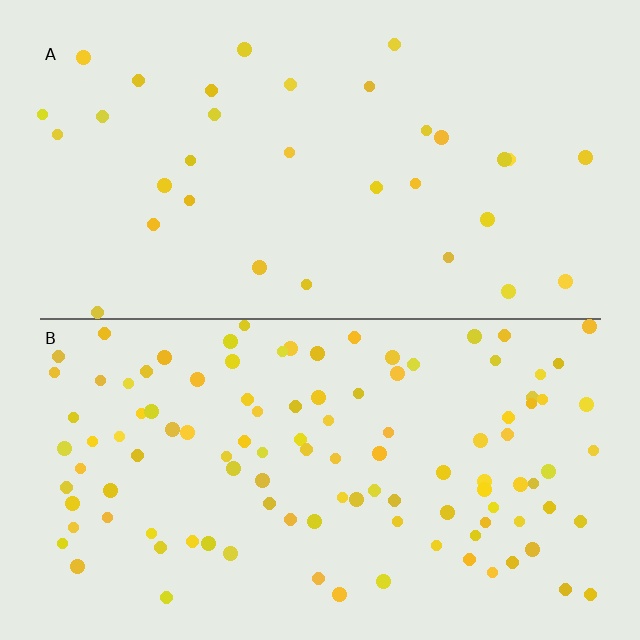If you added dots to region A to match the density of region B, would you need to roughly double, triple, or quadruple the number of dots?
Approximately triple.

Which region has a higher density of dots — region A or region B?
B (the bottom).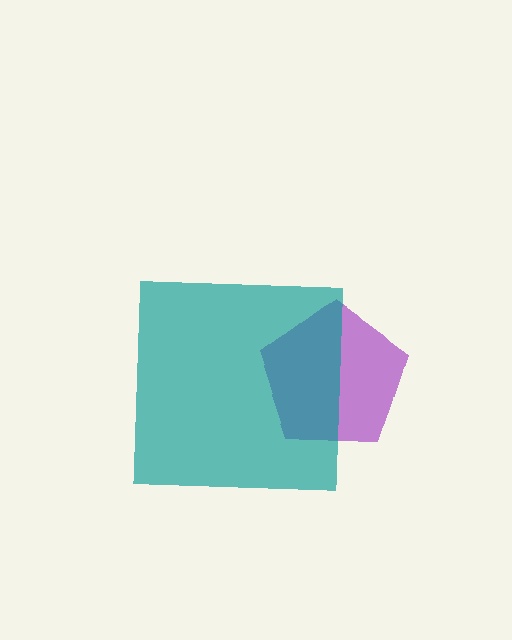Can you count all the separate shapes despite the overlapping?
Yes, there are 2 separate shapes.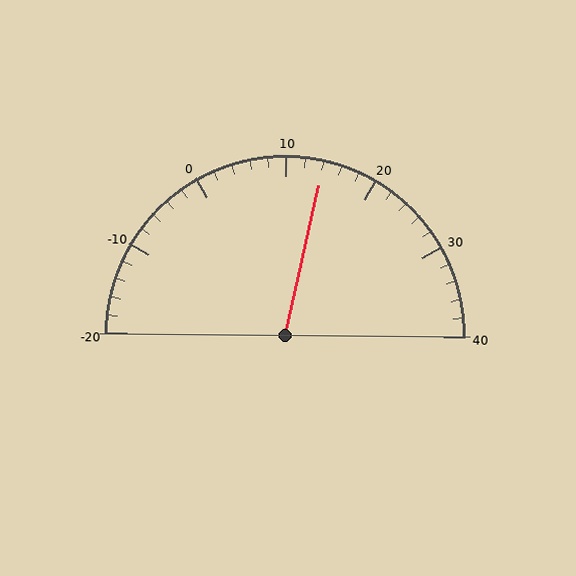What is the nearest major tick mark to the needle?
The nearest major tick mark is 10.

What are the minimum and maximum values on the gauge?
The gauge ranges from -20 to 40.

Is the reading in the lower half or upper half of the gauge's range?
The reading is in the upper half of the range (-20 to 40).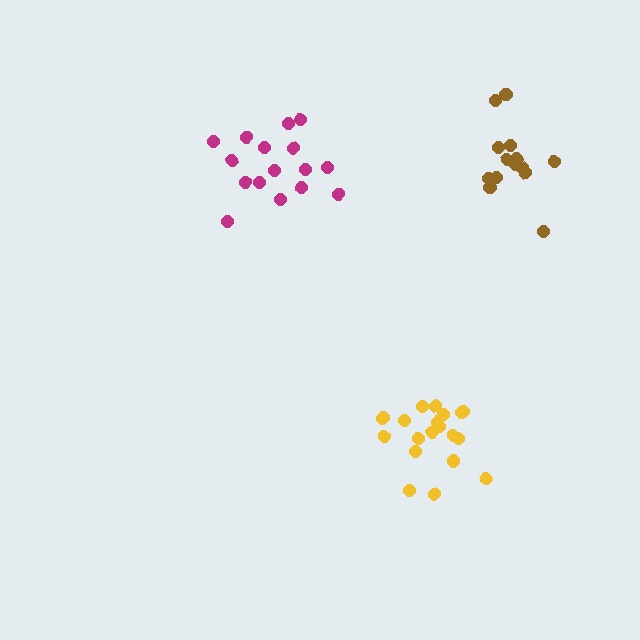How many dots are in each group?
Group 1: 16 dots, Group 2: 20 dots, Group 3: 14 dots (50 total).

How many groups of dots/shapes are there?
There are 3 groups.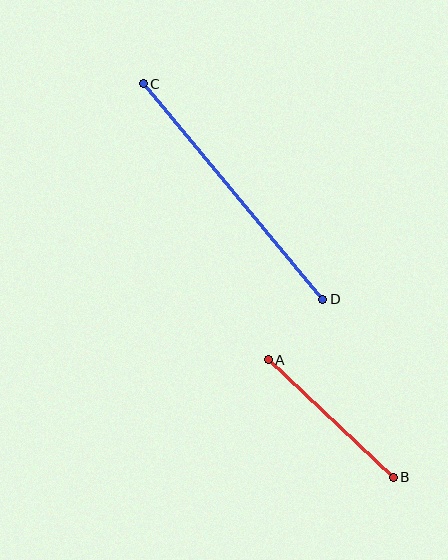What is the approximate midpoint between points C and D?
The midpoint is at approximately (233, 191) pixels.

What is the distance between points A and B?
The distance is approximately 172 pixels.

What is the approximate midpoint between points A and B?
The midpoint is at approximately (331, 418) pixels.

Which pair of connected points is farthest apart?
Points C and D are farthest apart.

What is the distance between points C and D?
The distance is approximately 281 pixels.